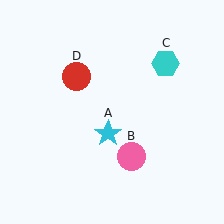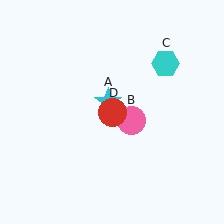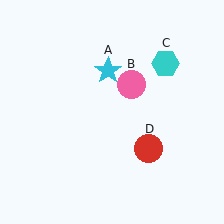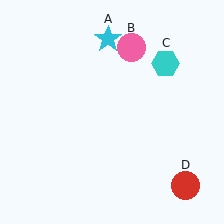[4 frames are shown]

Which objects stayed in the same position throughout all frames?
Cyan hexagon (object C) remained stationary.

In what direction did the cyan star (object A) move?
The cyan star (object A) moved up.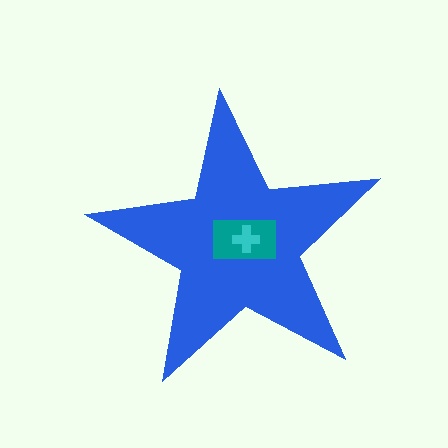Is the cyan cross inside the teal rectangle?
Yes.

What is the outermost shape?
The blue star.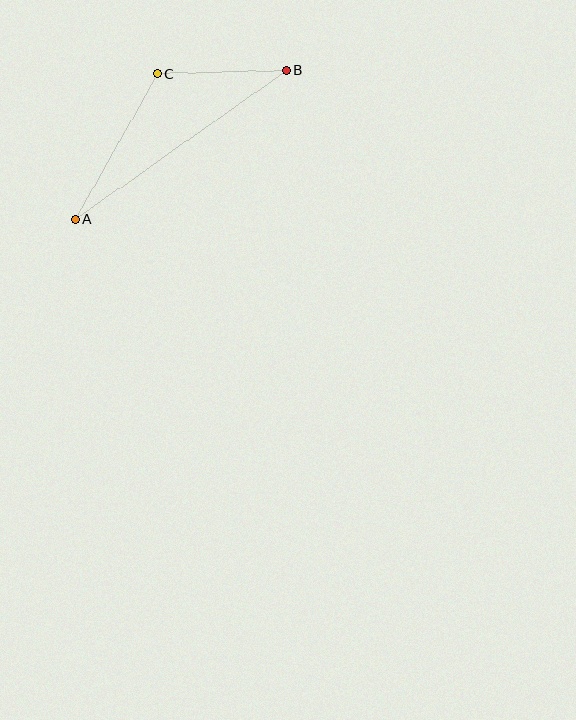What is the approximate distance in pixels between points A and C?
The distance between A and C is approximately 167 pixels.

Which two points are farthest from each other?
Points A and B are farthest from each other.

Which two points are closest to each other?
Points B and C are closest to each other.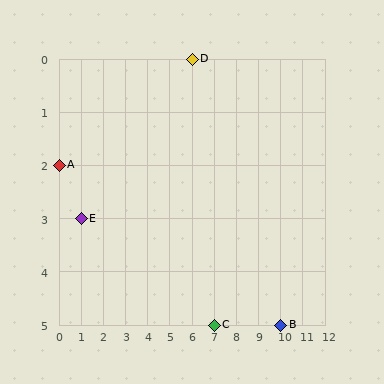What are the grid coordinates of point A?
Point A is at grid coordinates (0, 2).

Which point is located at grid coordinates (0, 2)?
Point A is at (0, 2).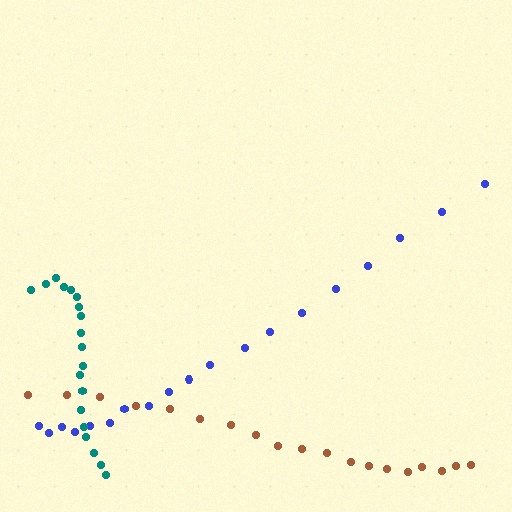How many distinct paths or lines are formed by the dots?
There are 3 distinct paths.